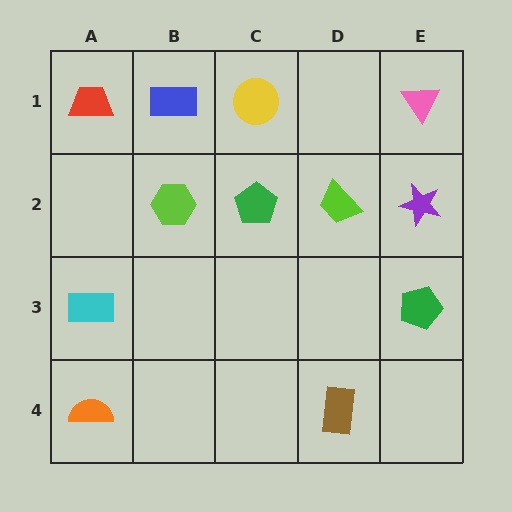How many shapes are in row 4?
2 shapes.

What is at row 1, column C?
A yellow circle.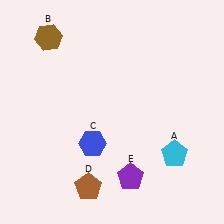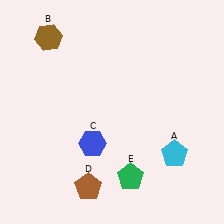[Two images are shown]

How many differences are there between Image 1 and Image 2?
There is 1 difference between the two images.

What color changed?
The pentagon (E) changed from purple in Image 1 to green in Image 2.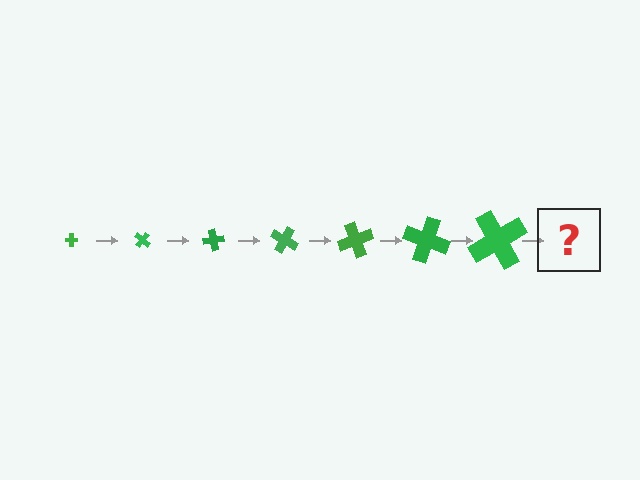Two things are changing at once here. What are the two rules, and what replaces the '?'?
The two rules are that the cross grows larger each step and it rotates 40 degrees each step. The '?' should be a cross, larger than the previous one and rotated 280 degrees from the start.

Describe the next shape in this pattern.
It should be a cross, larger than the previous one and rotated 280 degrees from the start.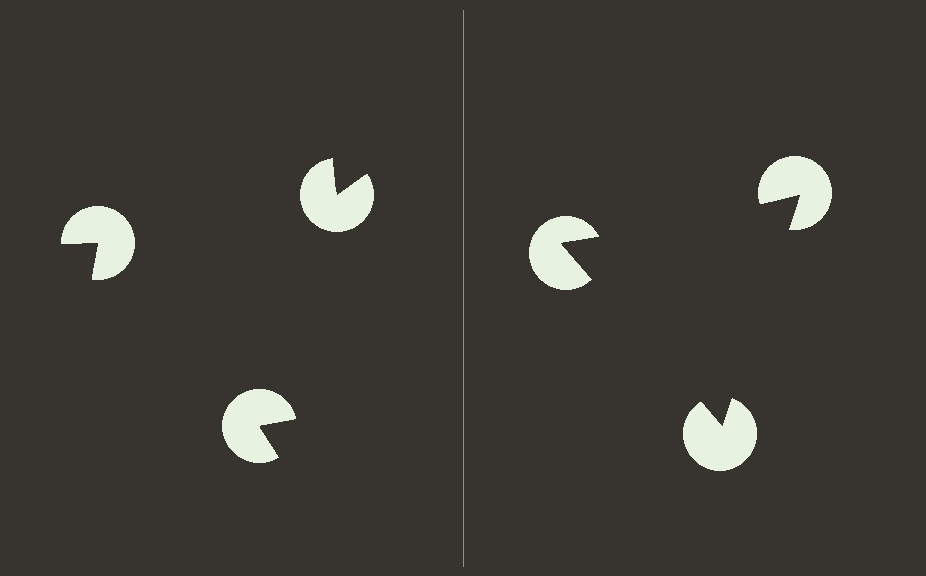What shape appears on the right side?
An illusory triangle.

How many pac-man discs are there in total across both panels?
6 — 3 on each side.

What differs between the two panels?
The pac-man discs are positioned identically on both sides; only the wedge orientations differ. On the right they align to a triangle; on the left they are misaligned.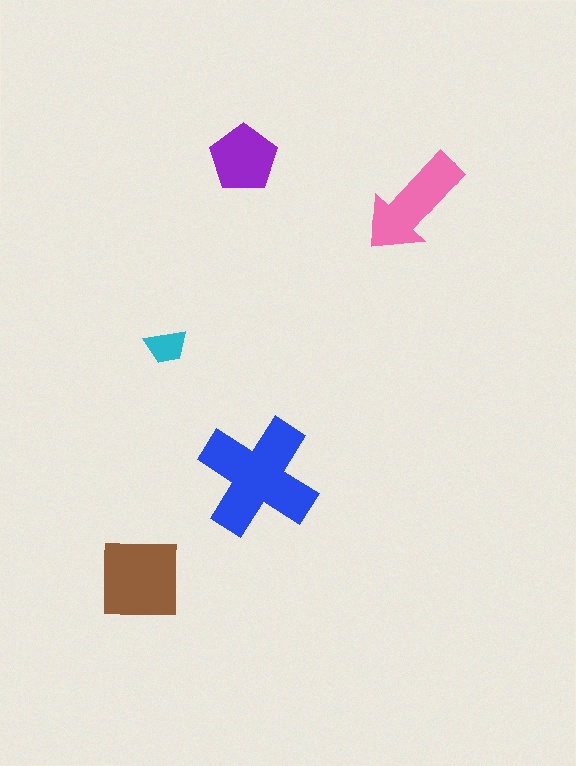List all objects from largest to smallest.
The blue cross, the brown square, the pink arrow, the purple pentagon, the cyan trapezoid.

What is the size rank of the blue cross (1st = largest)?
1st.